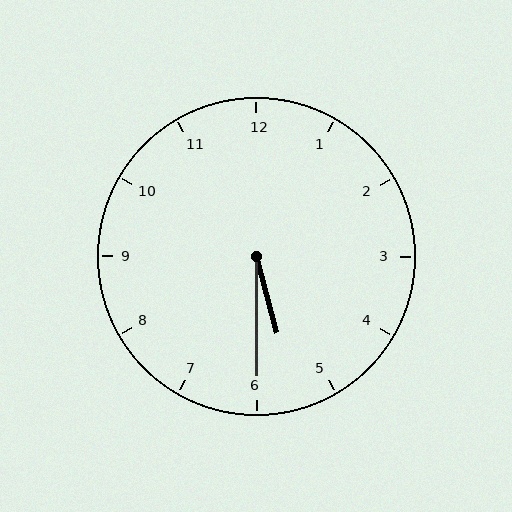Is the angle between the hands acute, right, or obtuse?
It is acute.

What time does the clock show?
5:30.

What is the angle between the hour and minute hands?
Approximately 15 degrees.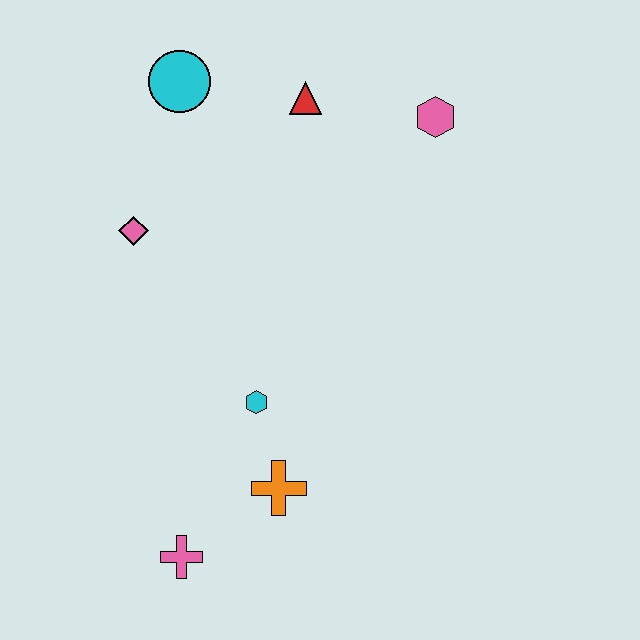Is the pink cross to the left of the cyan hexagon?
Yes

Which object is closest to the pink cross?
The orange cross is closest to the pink cross.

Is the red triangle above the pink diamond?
Yes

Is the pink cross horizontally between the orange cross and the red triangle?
No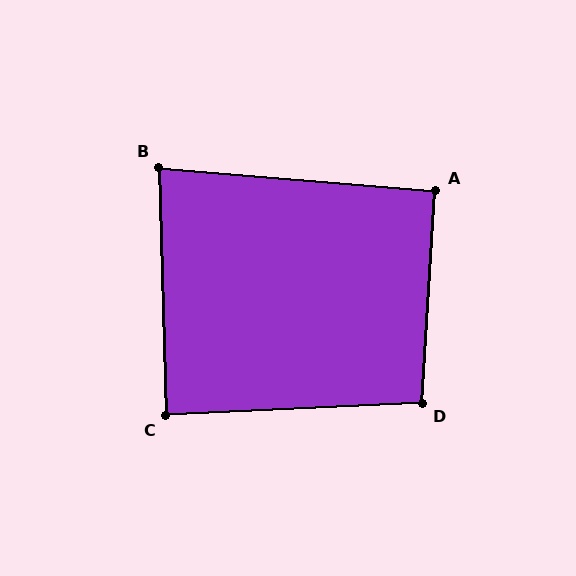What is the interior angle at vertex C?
Approximately 89 degrees (approximately right).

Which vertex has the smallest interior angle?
B, at approximately 84 degrees.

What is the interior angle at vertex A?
Approximately 91 degrees (approximately right).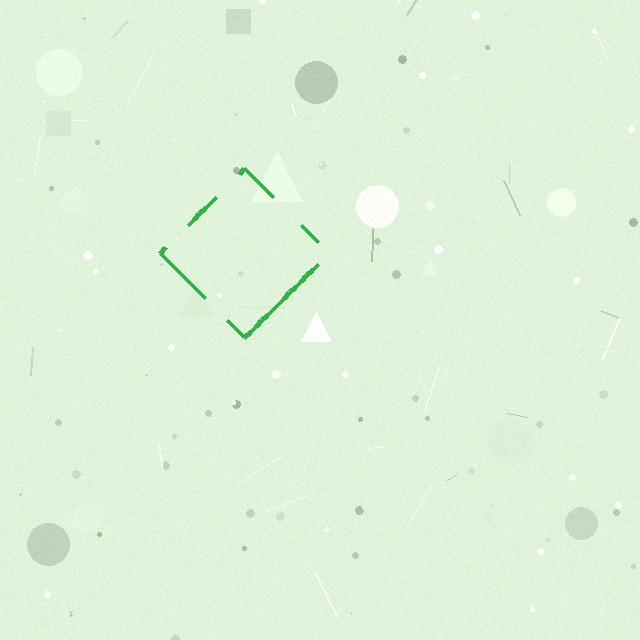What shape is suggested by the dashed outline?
The dashed outline suggests a diamond.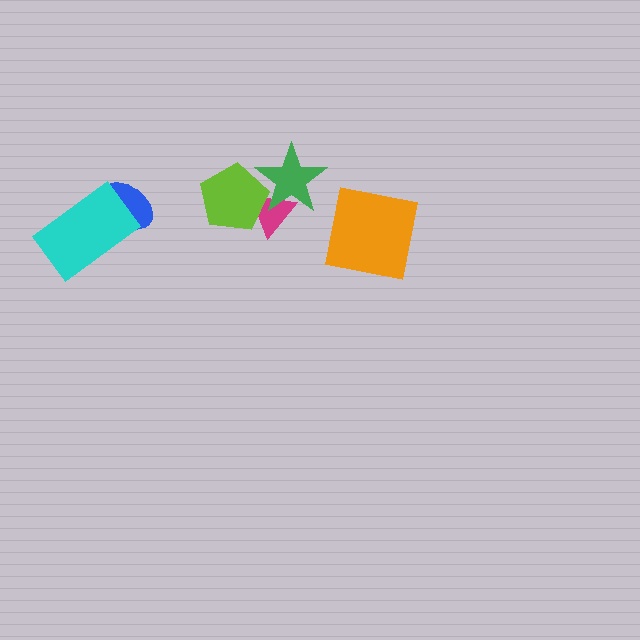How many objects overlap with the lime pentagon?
2 objects overlap with the lime pentagon.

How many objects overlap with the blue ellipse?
1 object overlaps with the blue ellipse.